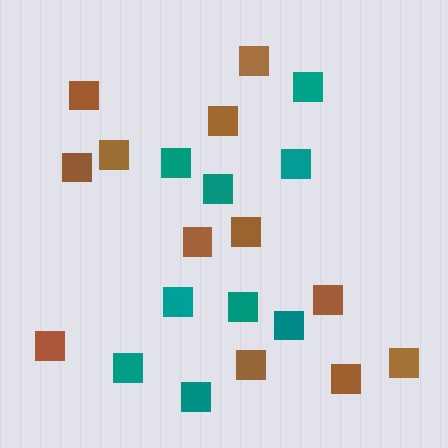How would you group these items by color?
There are 2 groups: one group of teal squares (9) and one group of brown squares (12).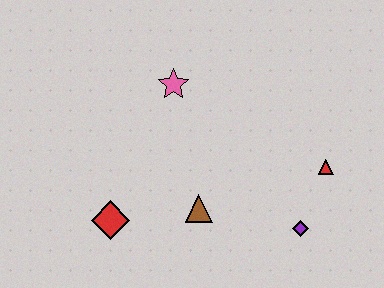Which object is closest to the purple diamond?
The red triangle is closest to the purple diamond.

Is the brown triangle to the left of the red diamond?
No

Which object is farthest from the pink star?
The purple diamond is farthest from the pink star.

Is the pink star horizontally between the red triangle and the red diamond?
Yes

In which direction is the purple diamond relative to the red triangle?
The purple diamond is below the red triangle.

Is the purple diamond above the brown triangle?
No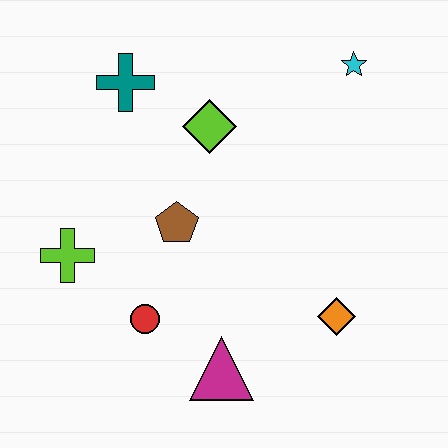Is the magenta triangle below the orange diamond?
Yes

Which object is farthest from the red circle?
The cyan star is farthest from the red circle.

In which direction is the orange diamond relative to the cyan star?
The orange diamond is below the cyan star.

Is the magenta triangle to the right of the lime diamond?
Yes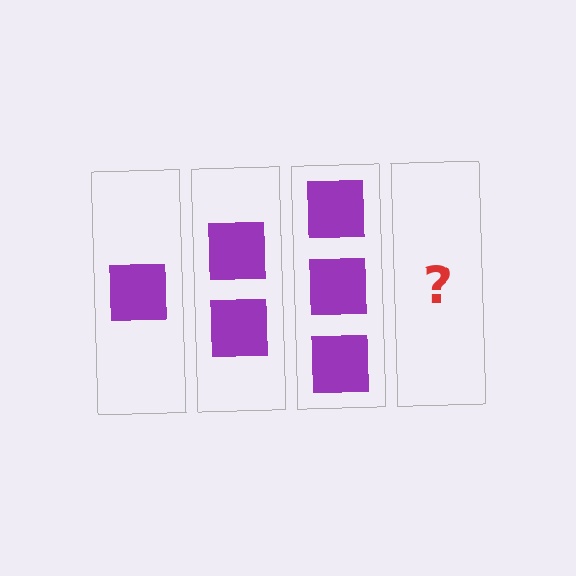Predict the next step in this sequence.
The next step is 4 squares.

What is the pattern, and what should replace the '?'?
The pattern is that each step adds one more square. The '?' should be 4 squares.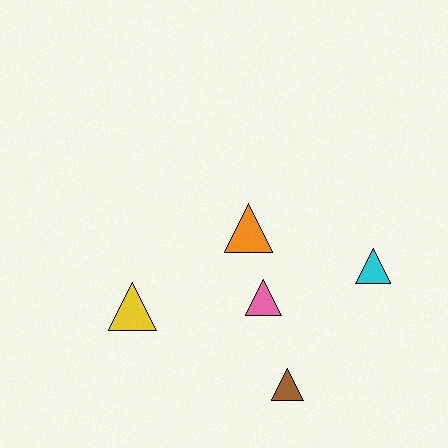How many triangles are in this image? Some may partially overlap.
There are 5 triangles.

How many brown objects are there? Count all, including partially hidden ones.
There is 1 brown object.